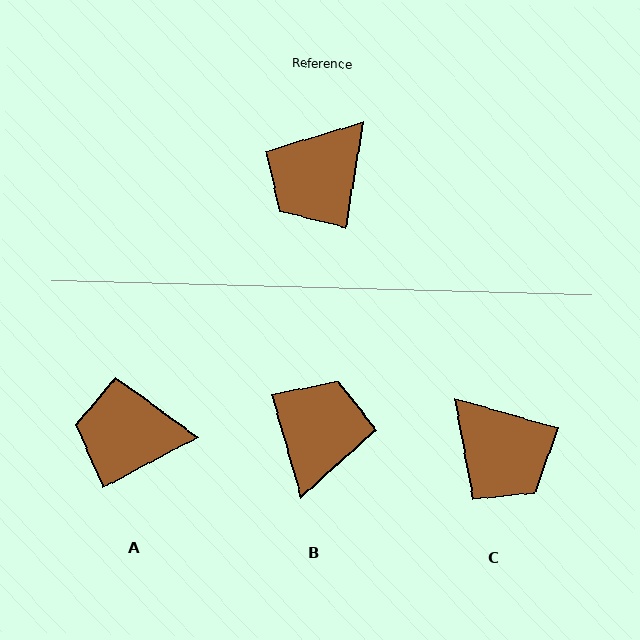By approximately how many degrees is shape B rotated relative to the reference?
Approximately 155 degrees clockwise.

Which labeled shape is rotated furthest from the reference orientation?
B, about 155 degrees away.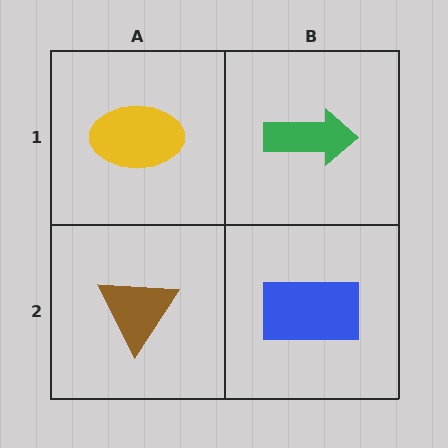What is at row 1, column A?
A yellow ellipse.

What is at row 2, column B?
A blue rectangle.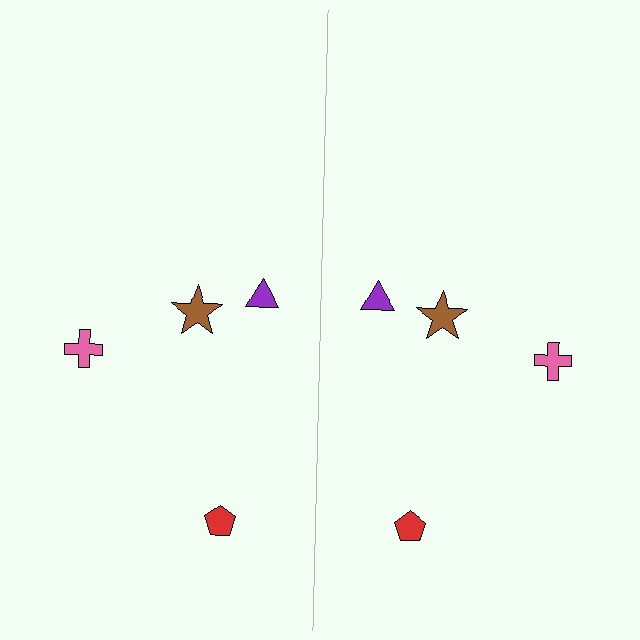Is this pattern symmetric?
Yes, this pattern has bilateral (reflection) symmetry.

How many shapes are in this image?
There are 8 shapes in this image.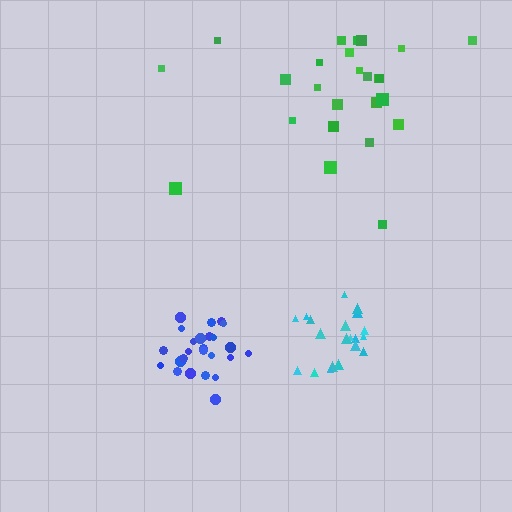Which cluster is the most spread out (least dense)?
Green.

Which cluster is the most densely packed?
Blue.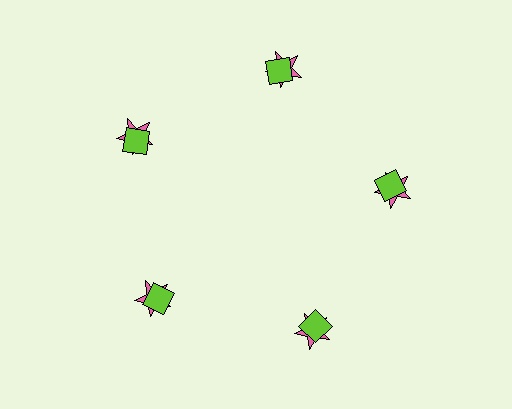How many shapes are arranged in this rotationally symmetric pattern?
There are 10 shapes, arranged in 5 groups of 2.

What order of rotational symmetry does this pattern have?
This pattern has 5-fold rotational symmetry.